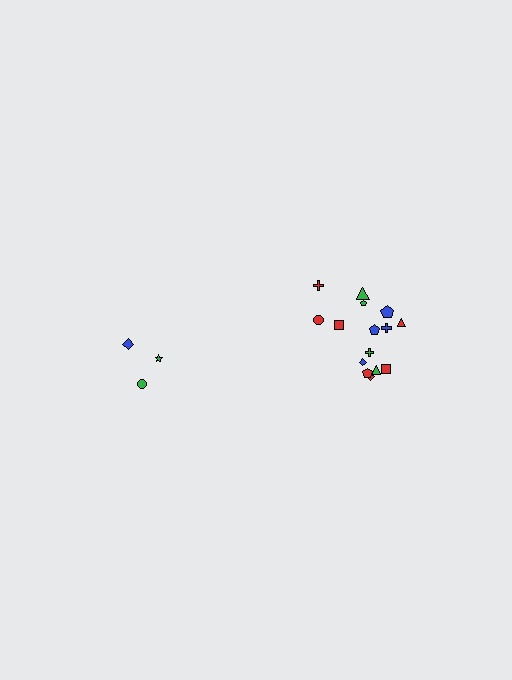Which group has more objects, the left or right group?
The right group.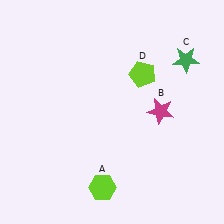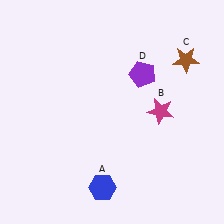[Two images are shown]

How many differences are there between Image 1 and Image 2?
There are 3 differences between the two images.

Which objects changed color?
A changed from lime to blue. C changed from green to brown. D changed from lime to purple.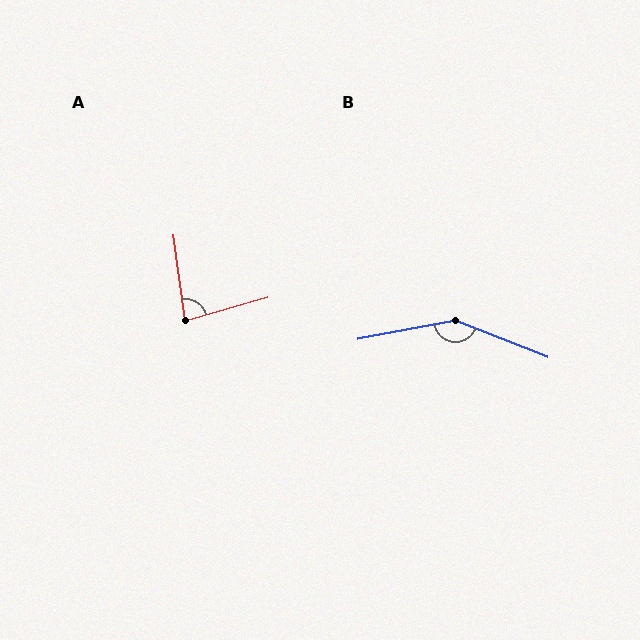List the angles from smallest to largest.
A (82°), B (148°).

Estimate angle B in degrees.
Approximately 148 degrees.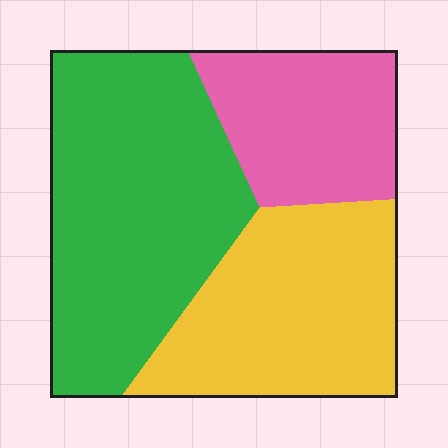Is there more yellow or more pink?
Yellow.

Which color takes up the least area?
Pink, at roughly 20%.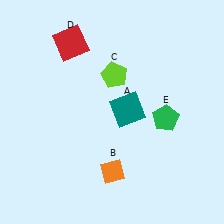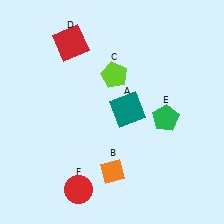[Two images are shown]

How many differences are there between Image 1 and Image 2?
There is 1 difference between the two images.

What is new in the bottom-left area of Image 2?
A red circle (F) was added in the bottom-left area of Image 2.